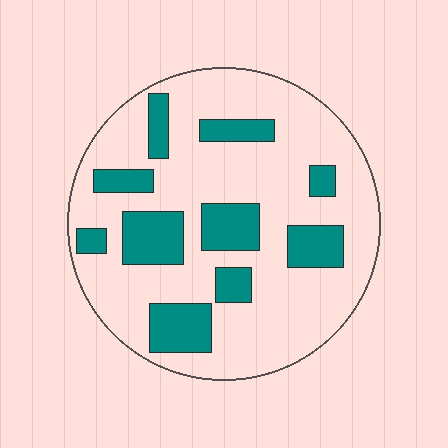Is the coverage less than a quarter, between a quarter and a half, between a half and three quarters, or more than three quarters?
Between a quarter and a half.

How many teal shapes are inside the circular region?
10.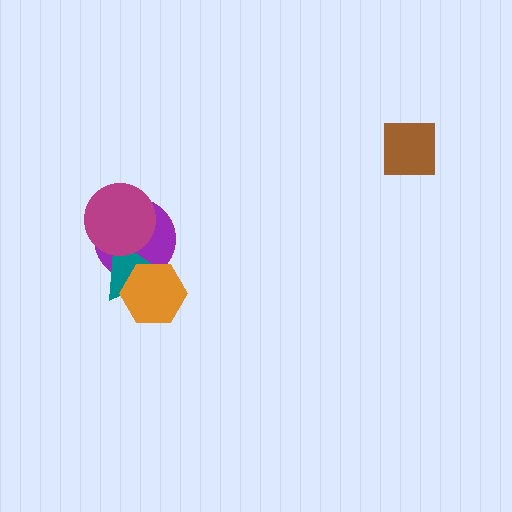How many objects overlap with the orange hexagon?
2 objects overlap with the orange hexagon.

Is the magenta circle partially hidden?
No, no other shape covers it.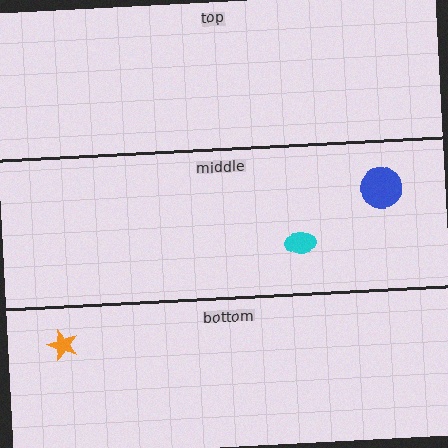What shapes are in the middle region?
The cyan ellipse, the blue circle.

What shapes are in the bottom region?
The orange star.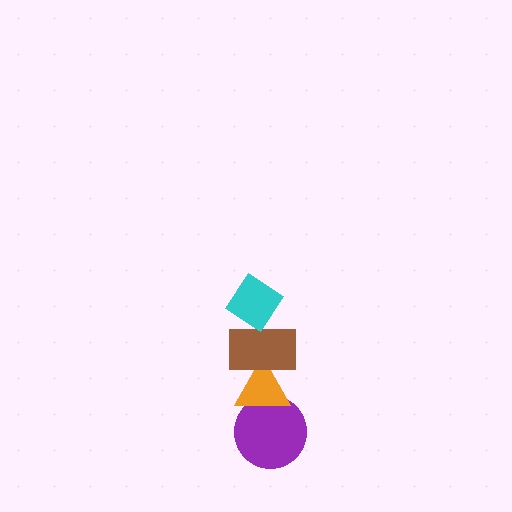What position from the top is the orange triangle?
The orange triangle is 3rd from the top.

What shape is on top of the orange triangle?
The brown rectangle is on top of the orange triangle.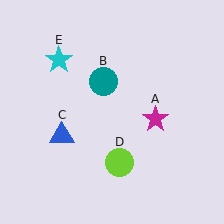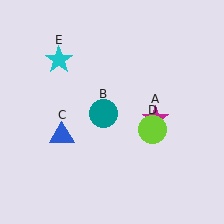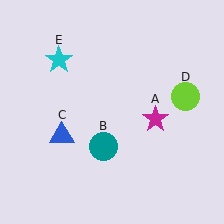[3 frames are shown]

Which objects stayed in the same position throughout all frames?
Magenta star (object A) and blue triangle (object C) and cyan star (object E) remained stationary.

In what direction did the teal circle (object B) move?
The teal circle (object B) moved down.